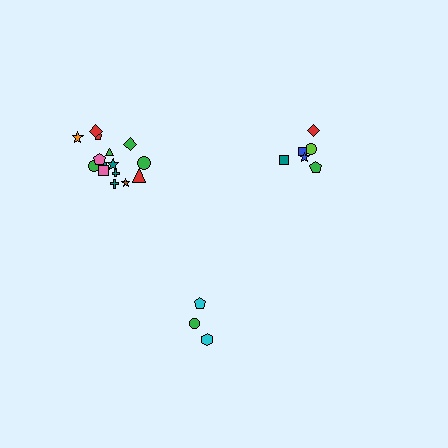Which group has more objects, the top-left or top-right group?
The top-left group.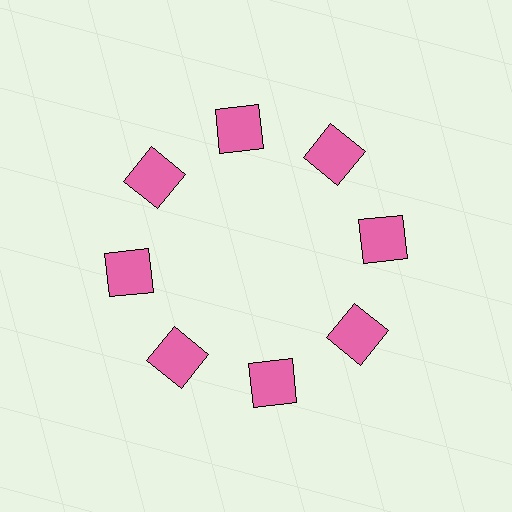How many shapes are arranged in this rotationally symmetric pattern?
There are 8 shapes, arranged in 8 groups of 1.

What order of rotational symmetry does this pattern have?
This pattern has 8-fold rotational symmetry.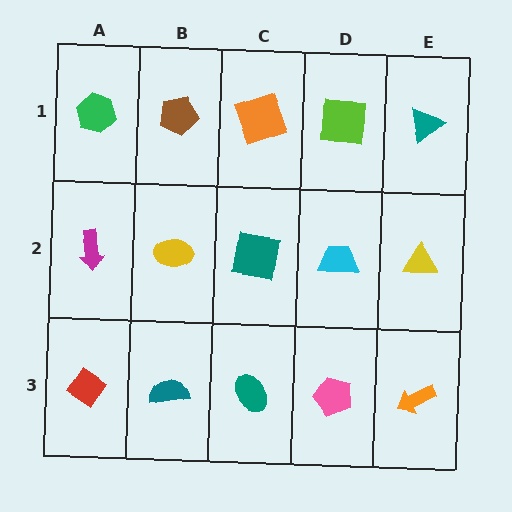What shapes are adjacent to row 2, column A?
A green hexagon (row 1, column A), a red diamond (row 3, column A), a yellow ellipse (row 2, column B).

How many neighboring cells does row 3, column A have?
2.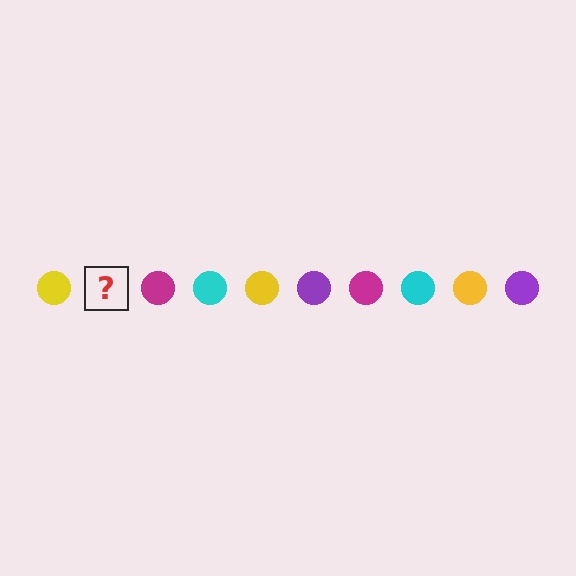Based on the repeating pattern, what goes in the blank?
The blank should be a purple circle.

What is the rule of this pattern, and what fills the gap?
The rule is that the pattern cycles through yellow, purple, magenta, cyan circles. The gap should be filled with a purple circle.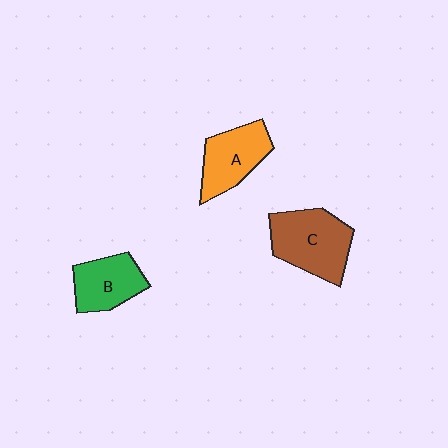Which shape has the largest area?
Shape C (brown).